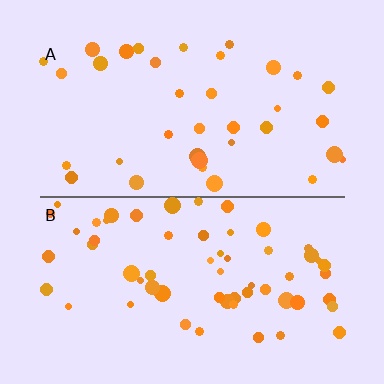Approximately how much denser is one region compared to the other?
Approximately 1.7× — region B over region A.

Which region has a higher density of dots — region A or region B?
B (the bottom).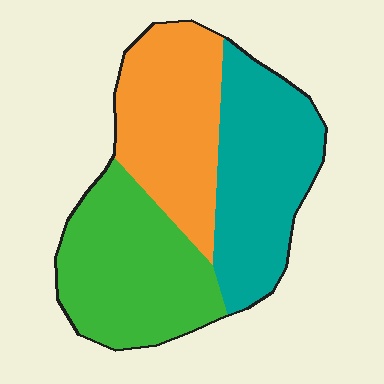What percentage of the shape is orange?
Orange covers around 30% of the shape.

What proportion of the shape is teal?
Teal takes up about one third (1/3) of the shape.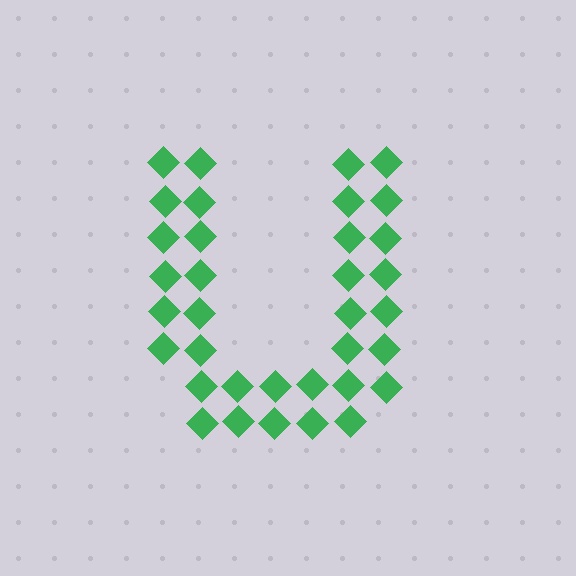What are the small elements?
The small elements are diamonds.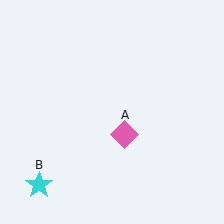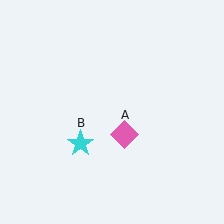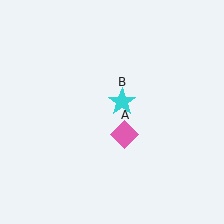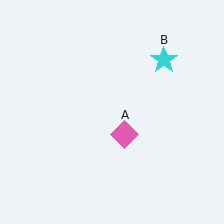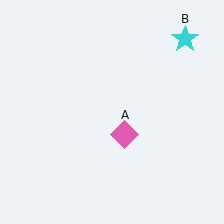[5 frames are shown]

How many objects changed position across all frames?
1 object changed position: cyan star (object B).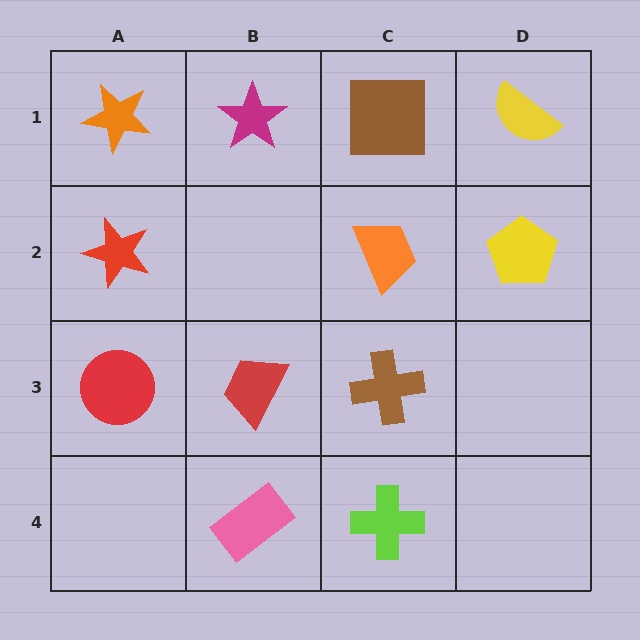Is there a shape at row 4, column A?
No, that cell is empty.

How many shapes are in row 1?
4 shapes.